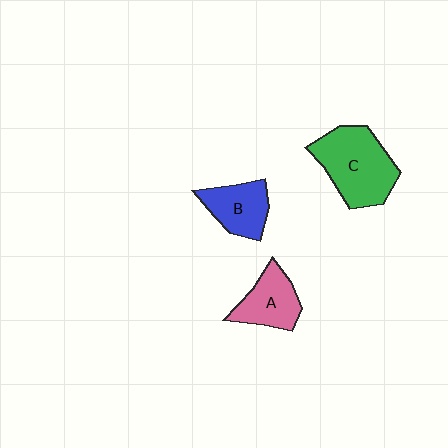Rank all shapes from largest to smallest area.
From largest to smallest: C (green), A (pink), B (blue).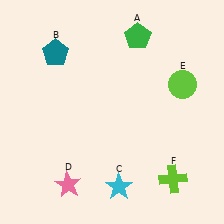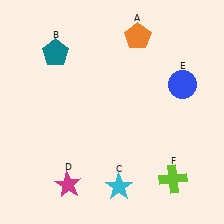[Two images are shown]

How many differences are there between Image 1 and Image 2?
There are 3 differences between the two images.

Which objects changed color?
A changed from green to orange. D changed from pink to magenta. E changed from lime to blue.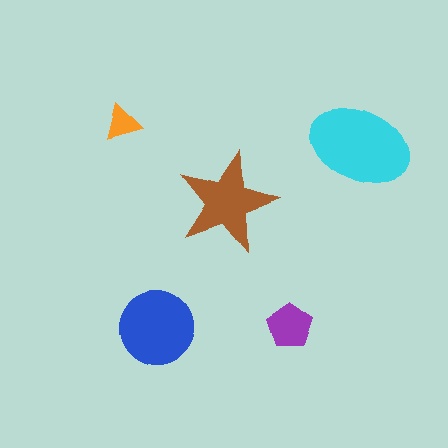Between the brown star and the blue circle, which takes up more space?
The blue circle.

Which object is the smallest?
The orange triangle.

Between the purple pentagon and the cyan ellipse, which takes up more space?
The cyan ellipse.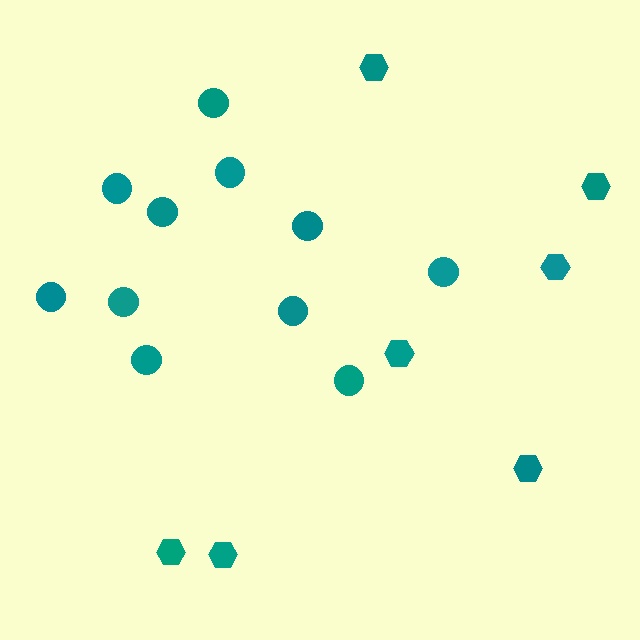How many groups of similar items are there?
There are 2 groups: one group of circles (11) and one group of hexagons (7).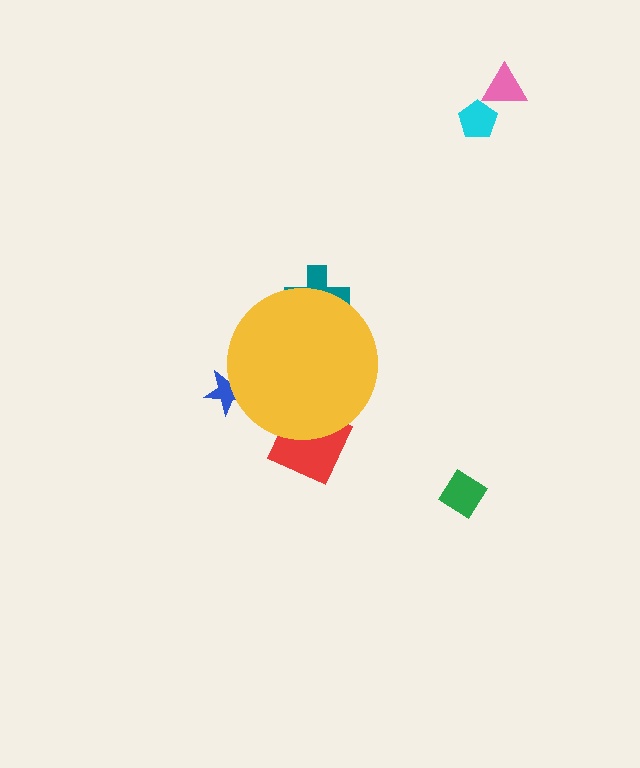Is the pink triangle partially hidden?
No, the pink triangle is fully visible.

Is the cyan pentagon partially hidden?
No, the cyan pentagon is fully visible.